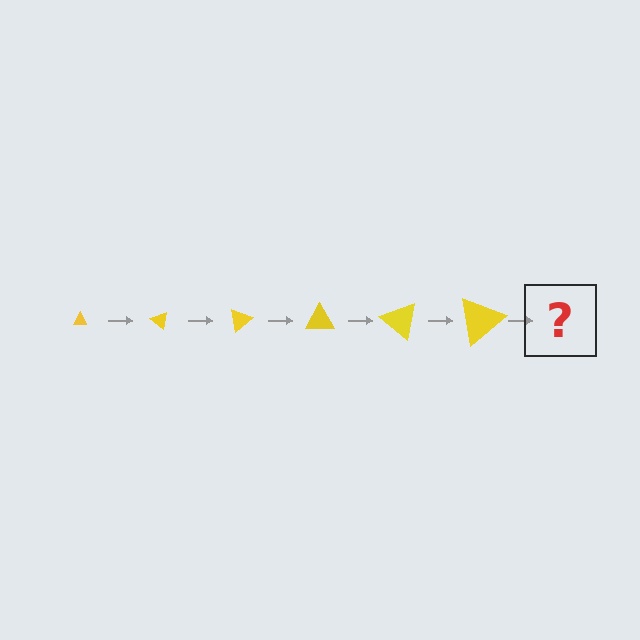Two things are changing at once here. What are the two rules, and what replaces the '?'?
The two rules are that the triangle grows larger each step and it rotates 40 degrees each step. The '?' should be a triangle, larger than the previous one and rotated 240 degrees from the start.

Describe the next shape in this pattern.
It should be a triangle, larger than the previous one and rotated 240 degrees from the start.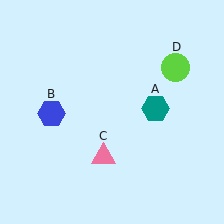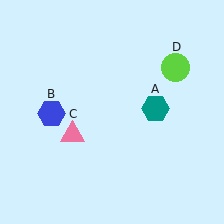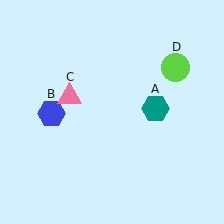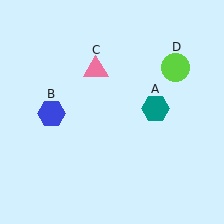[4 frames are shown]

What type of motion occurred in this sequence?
The pink triangle (object C) rotated clockwise around the center of the scene.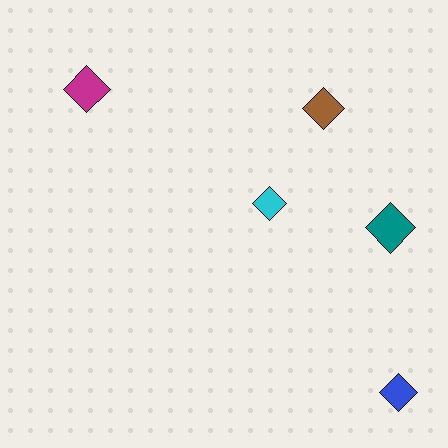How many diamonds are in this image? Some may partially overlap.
There are 5 diamonds.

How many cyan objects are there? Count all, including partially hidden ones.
There is 1 cyan object.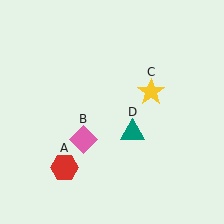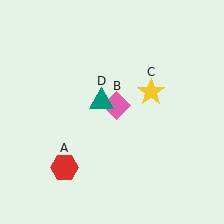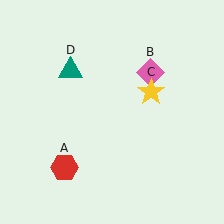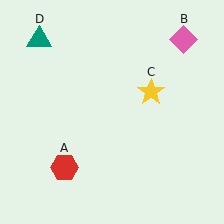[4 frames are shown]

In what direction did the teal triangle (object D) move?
The teal triangle (object D) moved up and to the left.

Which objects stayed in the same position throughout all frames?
Red hexagon (object A) and yellow star (object C) remained stationary.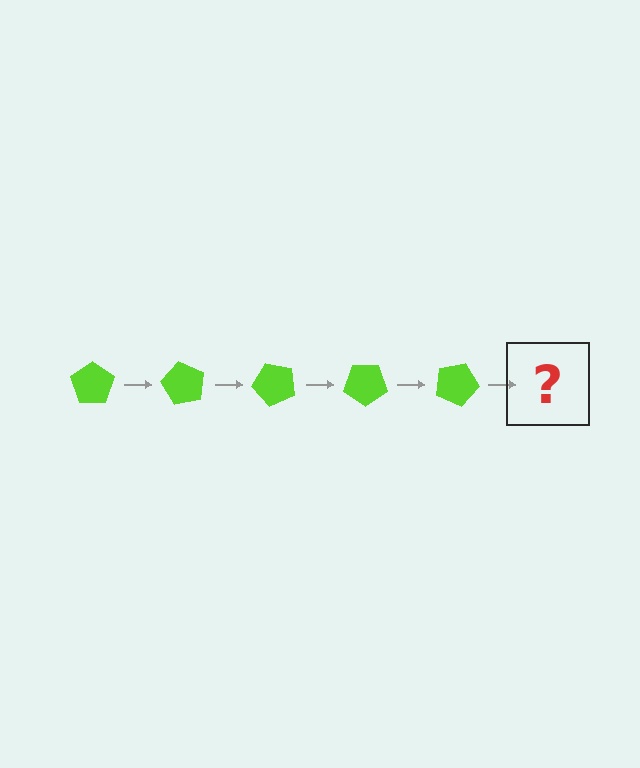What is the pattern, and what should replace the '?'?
The pattern is that the pentagon rotates 60 degrees each step. The '?' should be a lime pentagon rotated 300 degrees.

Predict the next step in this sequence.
The next step is a lime pentagon rotated 300 degrees.